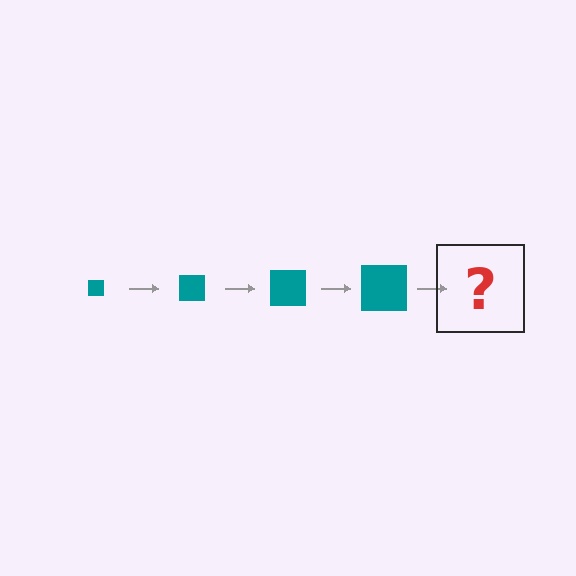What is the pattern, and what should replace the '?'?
The pattern is that the square gets progressively larger each step. The '?' should be a teal square, larger than the previous one.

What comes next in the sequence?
The next element should be a teal square, larger than the previous one.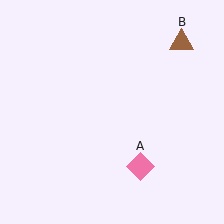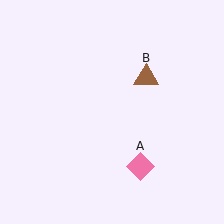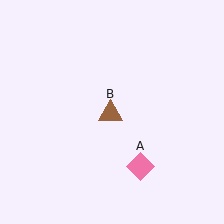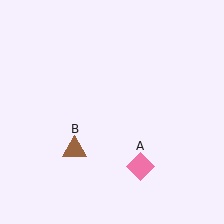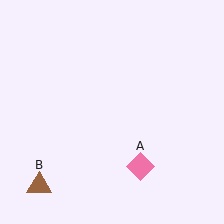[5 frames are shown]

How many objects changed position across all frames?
1 object changed position: brown triangle (object B).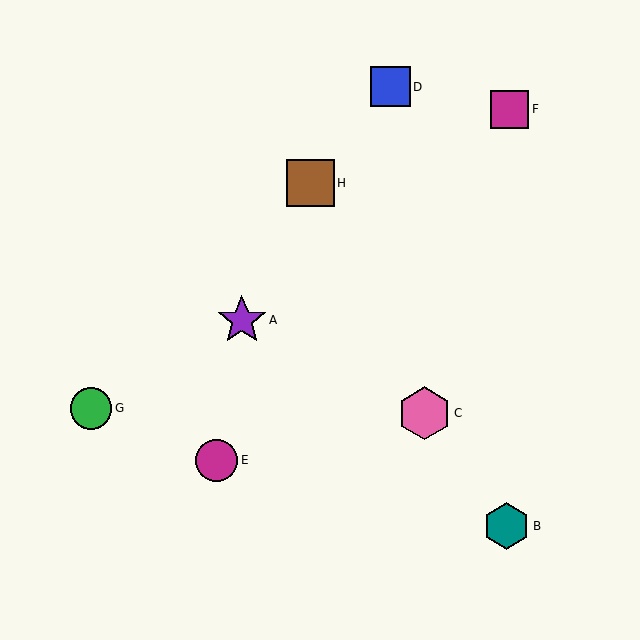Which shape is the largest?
The pink hexagon (labeled C) is the largest.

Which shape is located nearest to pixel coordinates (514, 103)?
The magenta square (labeled F) at (510, 109) is nearest to that location.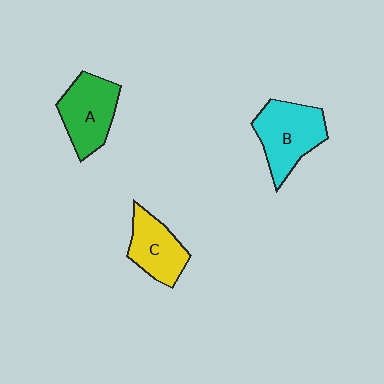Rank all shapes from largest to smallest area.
From largest to smallest: B (cyan), A (green), C (yellow).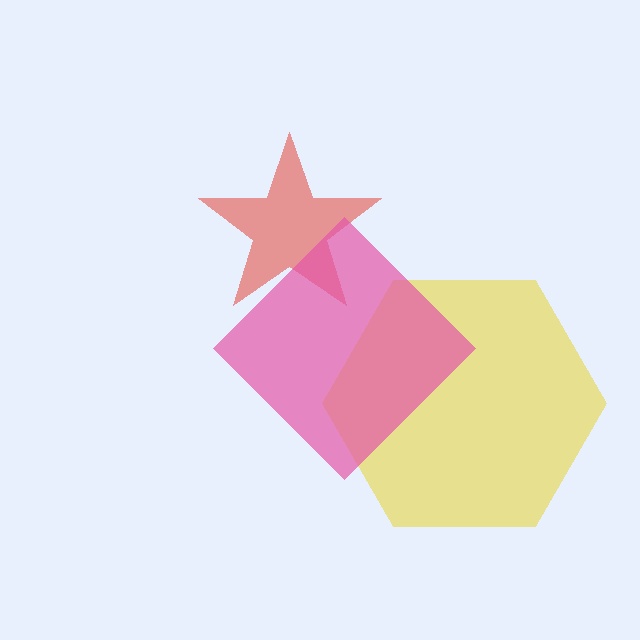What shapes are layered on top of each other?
The layered shapes are: a red star, a yellow hexagon, a pink diamond.